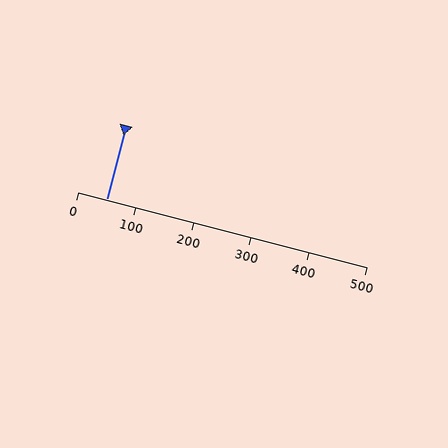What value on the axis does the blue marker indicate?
The marker indicates approximately 50.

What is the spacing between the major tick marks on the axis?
The major ticks are spaced 100 apart.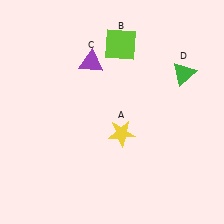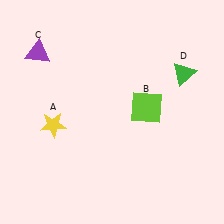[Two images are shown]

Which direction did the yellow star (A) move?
The yellow star (A) moved left.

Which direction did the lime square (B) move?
The lime square (B) moved down.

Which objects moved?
The objects that moved are: the yellow star (A), the lime square (B), the purple triangle (C).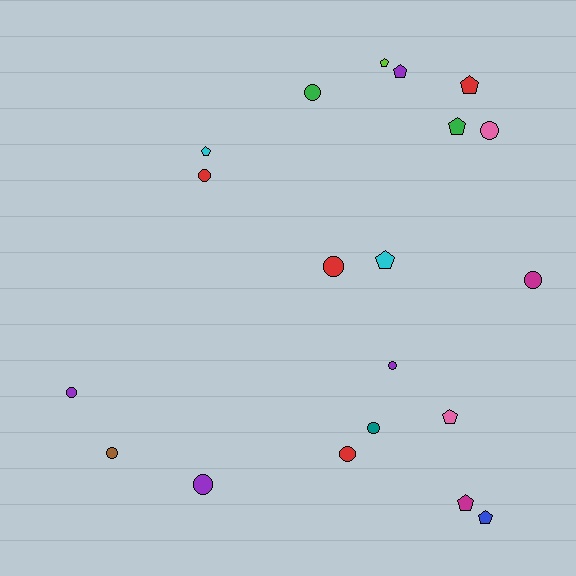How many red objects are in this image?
There are 4 red objects.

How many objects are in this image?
There are 20 objects.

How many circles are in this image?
There are 11 circles.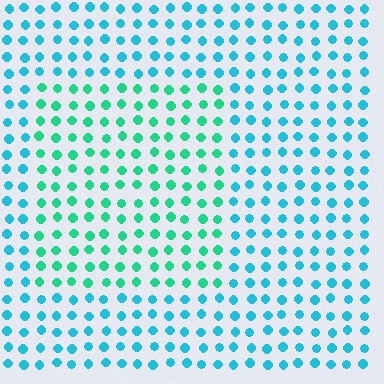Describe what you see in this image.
The image is filled with small cyan elements in a uniform arrangement. A rectangle-shaped region is visible where the elements are tinted to a slightly different hue, forming a subtle color boundary.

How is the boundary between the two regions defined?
The boundary is defined purely by a slight shift in hue (about 33 degrees). Spacing, size, and orientation are identical on both sides.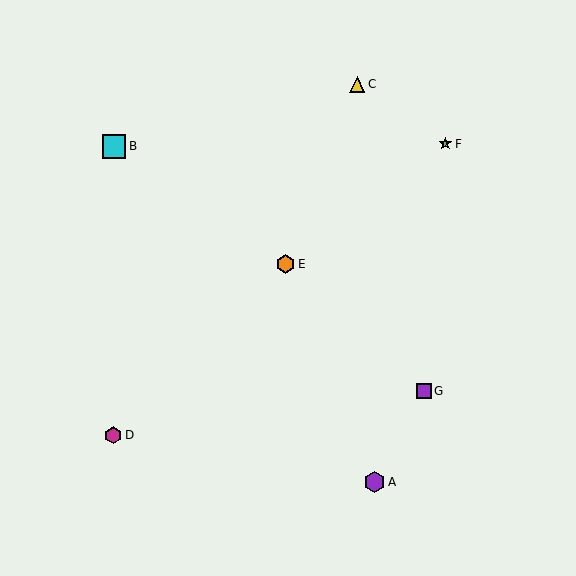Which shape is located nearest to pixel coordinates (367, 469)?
The purple hexagon (labeled A) at (375, 482) is nearest to that location.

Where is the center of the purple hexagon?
The center of the purple hexagon is at (375, 482).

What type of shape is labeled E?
Shape E is an orange hexagon.